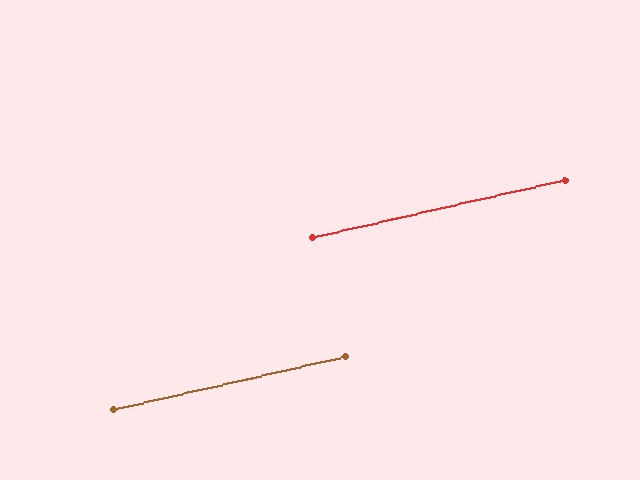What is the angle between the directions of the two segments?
Approximately 0 degrees.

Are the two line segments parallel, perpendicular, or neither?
Parallel — their directions differ by only 0.2°.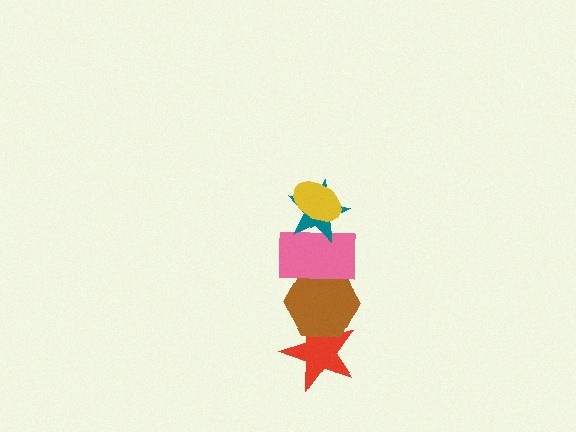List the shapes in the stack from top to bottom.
From top to bottom: the yellow ellipse, the teal star, the pink rectangle, the brown hexagon, the red star.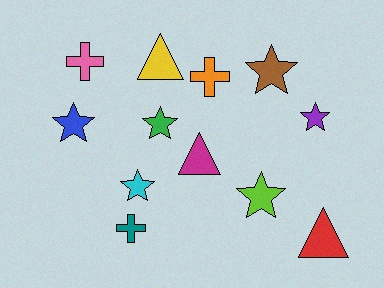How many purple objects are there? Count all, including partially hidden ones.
There is 1 purple object.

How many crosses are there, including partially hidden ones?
There are 3 crosses.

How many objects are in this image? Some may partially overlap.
There are 12 objects.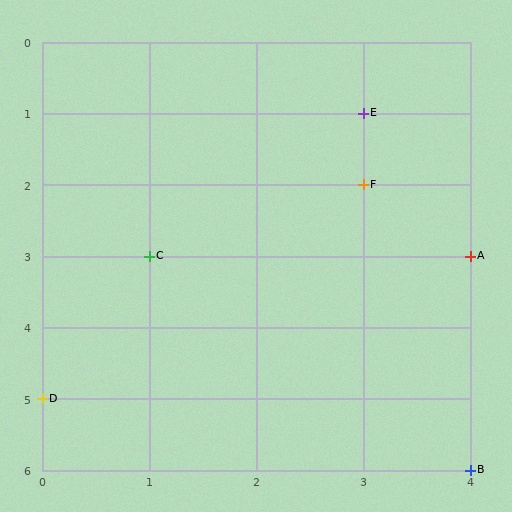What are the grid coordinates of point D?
Point D is at grid coordinates (0, 5).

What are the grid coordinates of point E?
Point E is at grid coordinates (3, 1).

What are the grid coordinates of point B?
Point B is at grid coordinates (4, 6).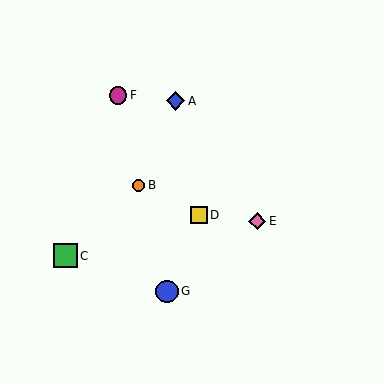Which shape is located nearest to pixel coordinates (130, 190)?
The orange circle (labeled B) at (139, 185) is nearest to that location.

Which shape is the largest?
The green square (labeled C) is the largest.